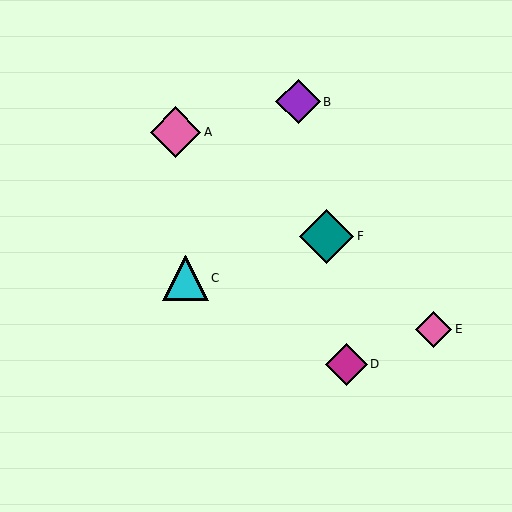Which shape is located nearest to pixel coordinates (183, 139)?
The pink diamond (labeled A) at (175, 132) is nearest to that location.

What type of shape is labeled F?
Shape F is a teal diamond.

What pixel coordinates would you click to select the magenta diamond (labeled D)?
Click at (347, 364) to select the magenta diamond D.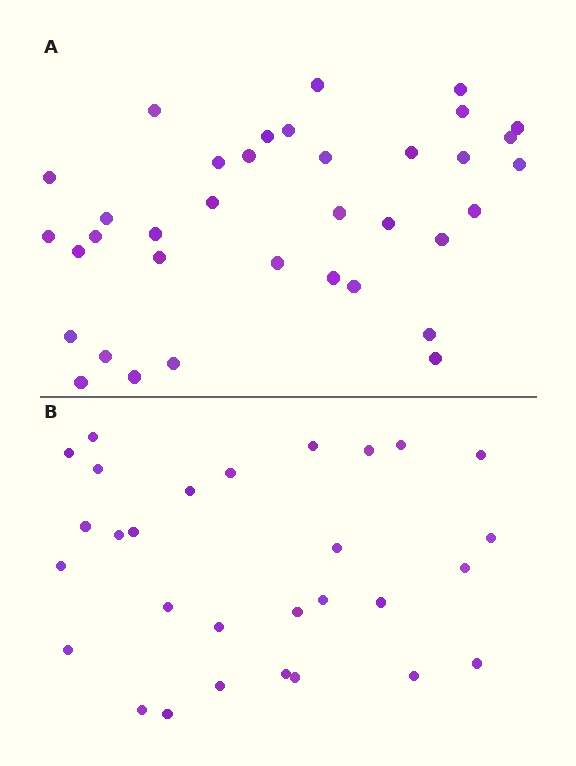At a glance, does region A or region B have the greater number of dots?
Region A (the top region) has more dots.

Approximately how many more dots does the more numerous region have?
Region A has roughly 8 or so more dots than region B.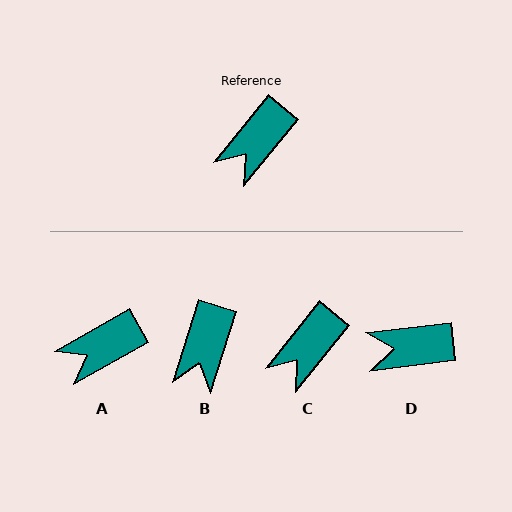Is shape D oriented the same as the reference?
No, it is off by about 44 degrees.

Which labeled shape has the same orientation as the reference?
C.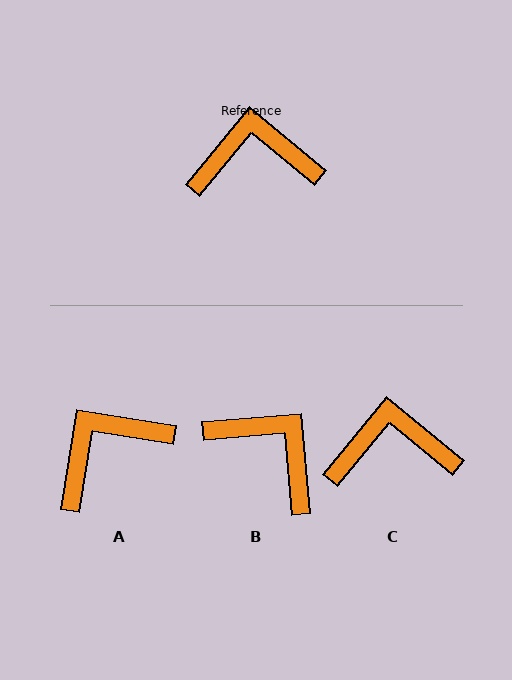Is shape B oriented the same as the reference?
No, it is off by about 46 degrees.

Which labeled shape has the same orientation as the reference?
C.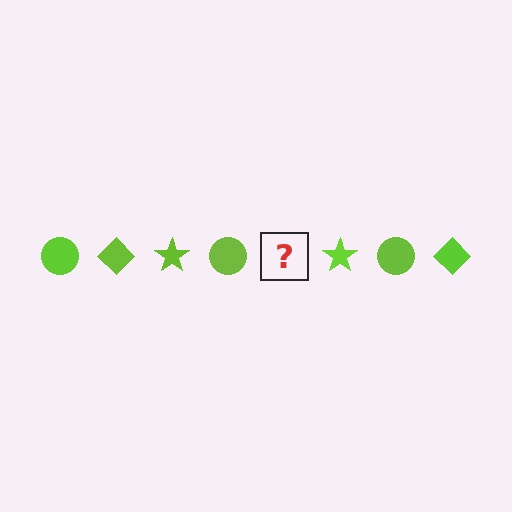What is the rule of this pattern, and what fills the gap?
The rule is that the pattern cycles through circle, diamond, star shapes in lime. The gap should be filled with a lime diamond.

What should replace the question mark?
The question mark should be replaced with a lime diamond.